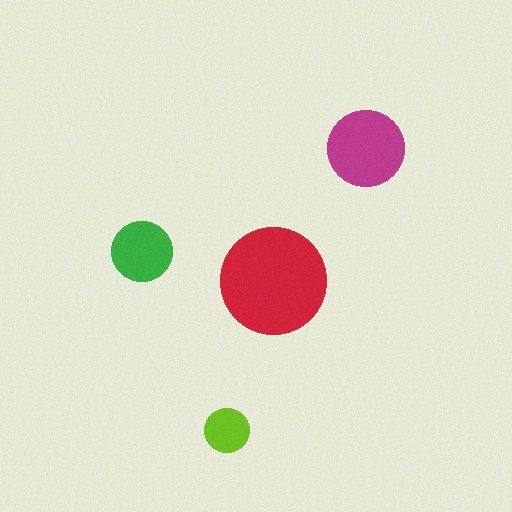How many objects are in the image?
There are 4 objects in the image.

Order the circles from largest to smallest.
the red one, the magenta one, the green one, the lime one.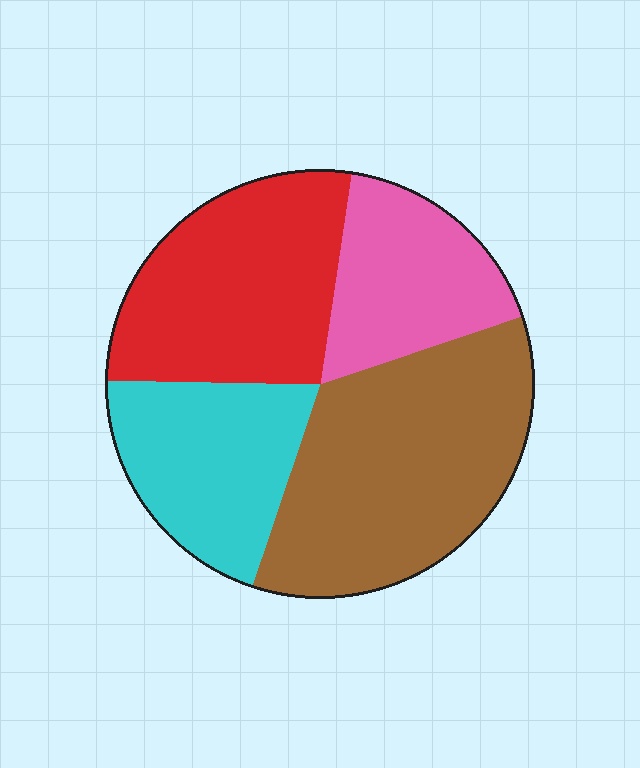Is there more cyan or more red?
Red.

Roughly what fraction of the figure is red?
Red takes up about one quarter (1/4) of the figure.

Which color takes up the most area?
Brown, at roughly 35%.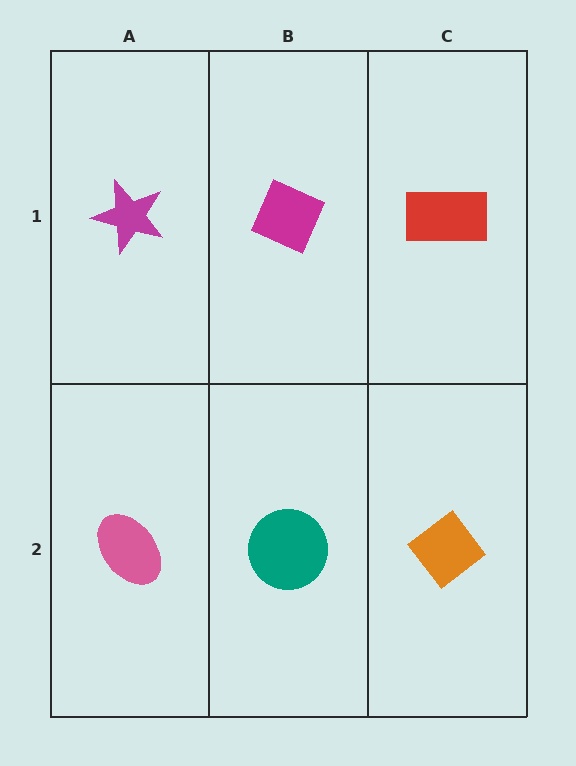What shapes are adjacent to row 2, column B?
A magenta diamond (row 1, column B), a pink ellipse (row 2, column A), an orange diamond (row 2, column C).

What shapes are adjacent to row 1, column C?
An orange diamond (row 2, column C), a magenta diamond (row 1, column B).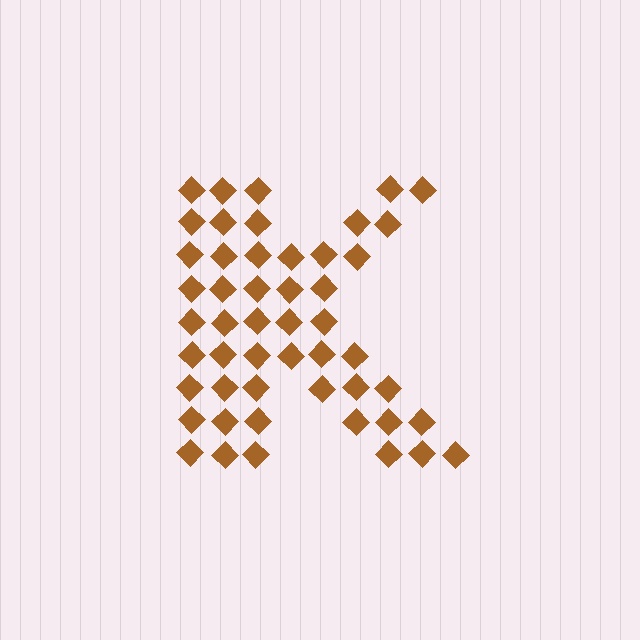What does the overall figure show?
The overall figure shows the letter K.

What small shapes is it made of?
It is made of small diamonds.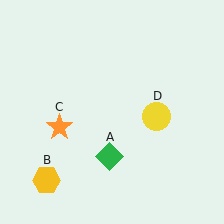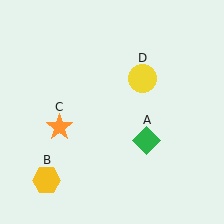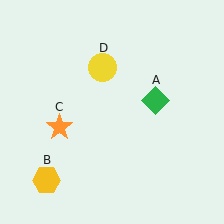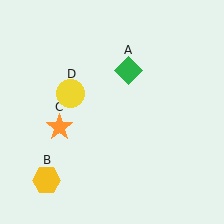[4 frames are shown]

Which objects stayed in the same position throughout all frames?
Yellow hexagon (object B) and orange star (object C) remained stationary.